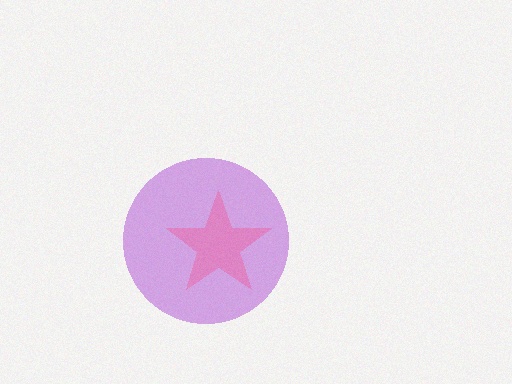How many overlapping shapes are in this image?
There are 2 overlapping shapes in the image.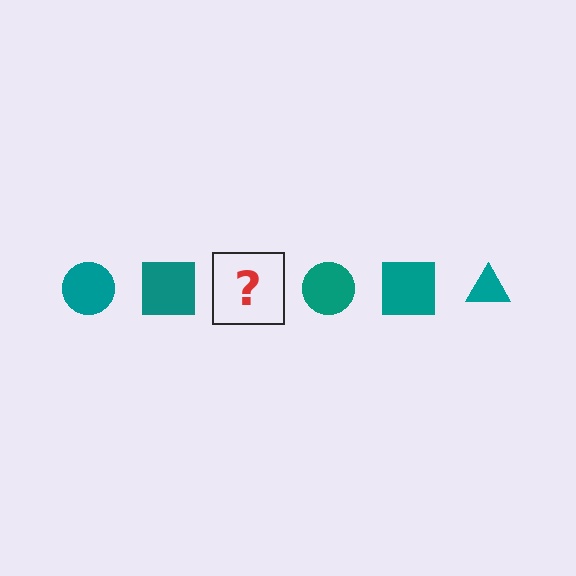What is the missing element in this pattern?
The missing element is a teal triangle.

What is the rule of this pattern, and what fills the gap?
The rule is that the pattern cycles through circle, square, triangle shapes in teal. The gap should be filled with a teal triangle.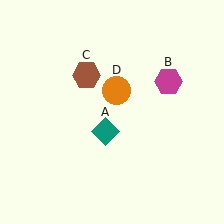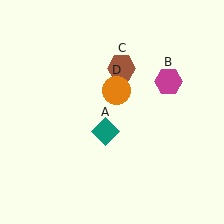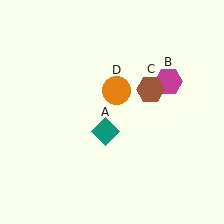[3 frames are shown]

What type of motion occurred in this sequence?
The brown hexagon (object C) rotated clockwise around the center of the scene.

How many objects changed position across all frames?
1 object changed position: brown hexagon (object C).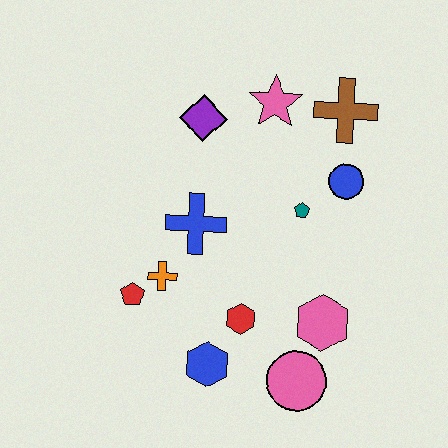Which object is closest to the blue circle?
The teal pentagon is closest to the blue circle.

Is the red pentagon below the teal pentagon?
Yes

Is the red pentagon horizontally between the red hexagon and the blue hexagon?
No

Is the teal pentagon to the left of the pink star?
No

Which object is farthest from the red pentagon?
The brown cross is farthest from the red pentagon.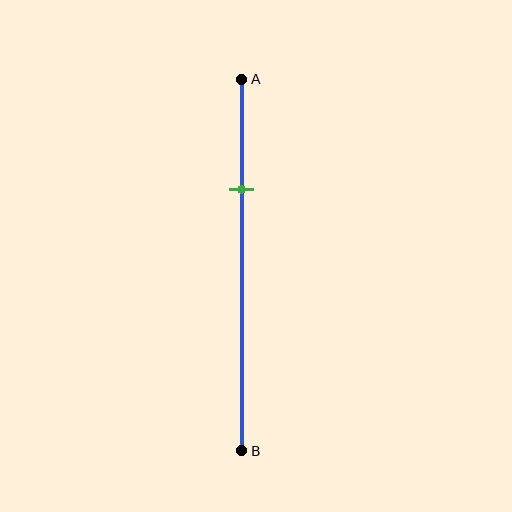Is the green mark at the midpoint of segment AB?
No, the mark is at about 30% from A, not at the 50% midpoint.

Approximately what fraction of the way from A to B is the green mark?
The green mark is approximately 30% of the way from A to B.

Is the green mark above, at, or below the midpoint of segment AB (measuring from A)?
The green mark is above the midpoint of segment AB.